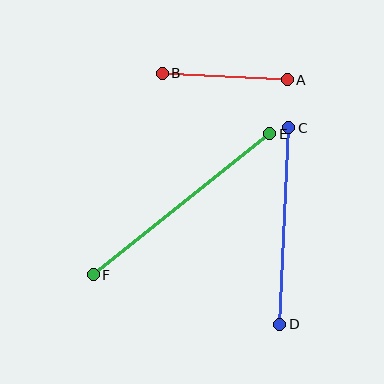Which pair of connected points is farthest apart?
Points E and F are farthest apart.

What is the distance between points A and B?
The distance is approximately 125 pixels.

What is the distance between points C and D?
The distance is approximately 197 pixels.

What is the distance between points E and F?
The distance is approximately 226 pixels.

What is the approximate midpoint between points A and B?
The midpoint is at approximately (225, 77) pixels.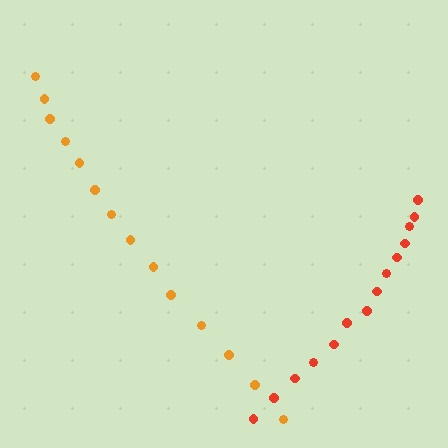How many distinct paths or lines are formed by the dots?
There are 2 distinct paths.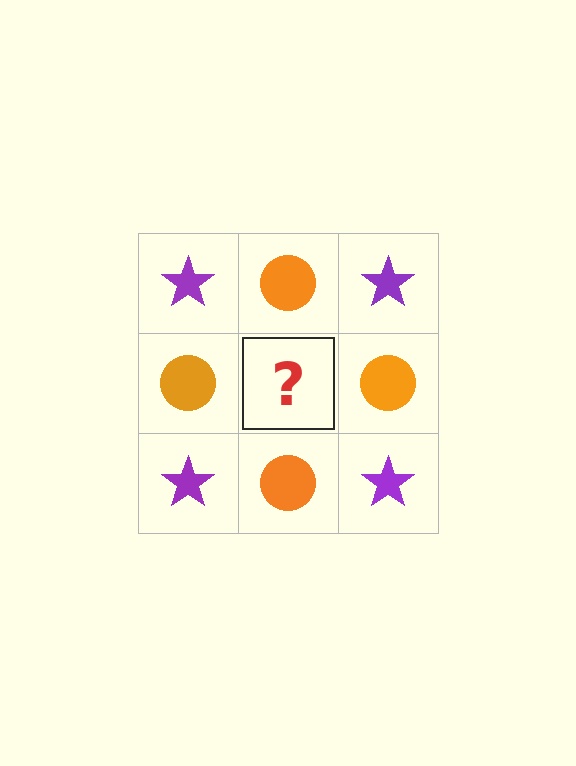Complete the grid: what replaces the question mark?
The question mark should be replaced with a purple star.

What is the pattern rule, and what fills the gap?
The rule is that it alternates purple star and orange circle in a checkerboard pattern. The gap should be filled with a purple star.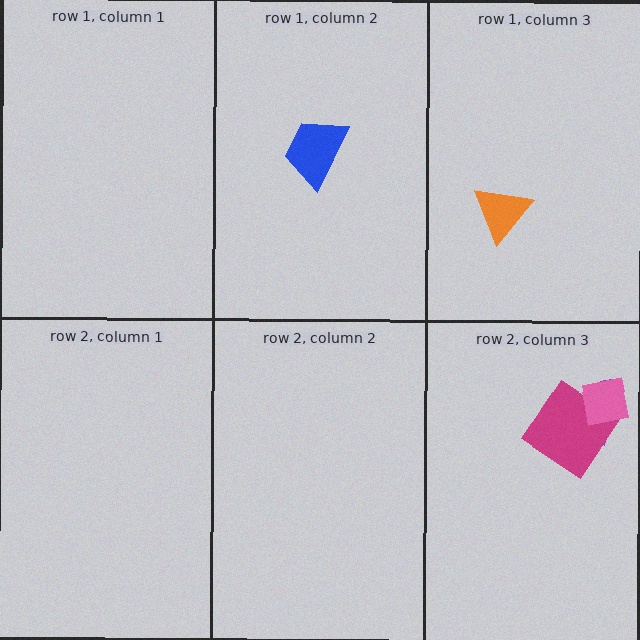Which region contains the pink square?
The row 2, column 3 region.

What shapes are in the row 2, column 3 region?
The purple semicircle, the magenta diamond, the pink square.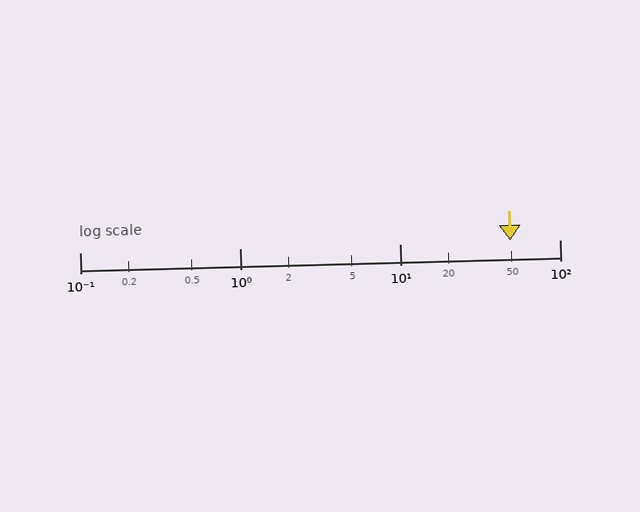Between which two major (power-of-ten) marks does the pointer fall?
The pointer is between 10 and 100.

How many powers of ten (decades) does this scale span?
The scale spans 3 decades, from 0.1 to 100.